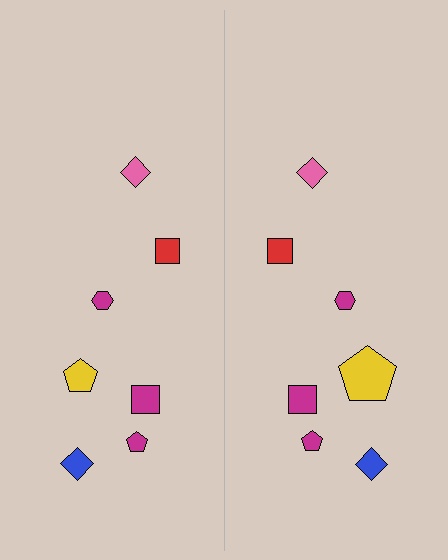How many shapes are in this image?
There are 14 shapes in this image.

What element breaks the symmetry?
The yellow pentagon on the right side has a different size than its mirror counterpart.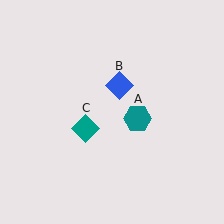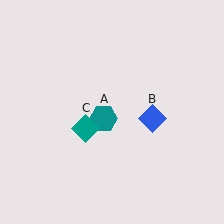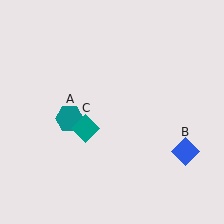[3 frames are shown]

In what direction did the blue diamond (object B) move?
The blue diamond (object B) moved down and to the right.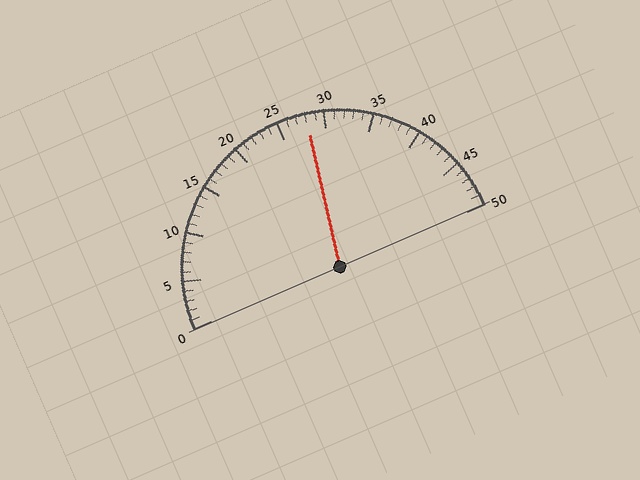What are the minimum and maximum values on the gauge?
The gauge ranges from 0 to 50.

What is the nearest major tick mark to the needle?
The nearest major tick mark is 30.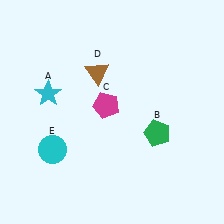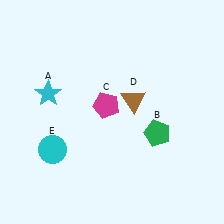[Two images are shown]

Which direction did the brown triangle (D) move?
The brown triangle (D) moved right.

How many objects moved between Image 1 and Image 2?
1 object moved between the two images.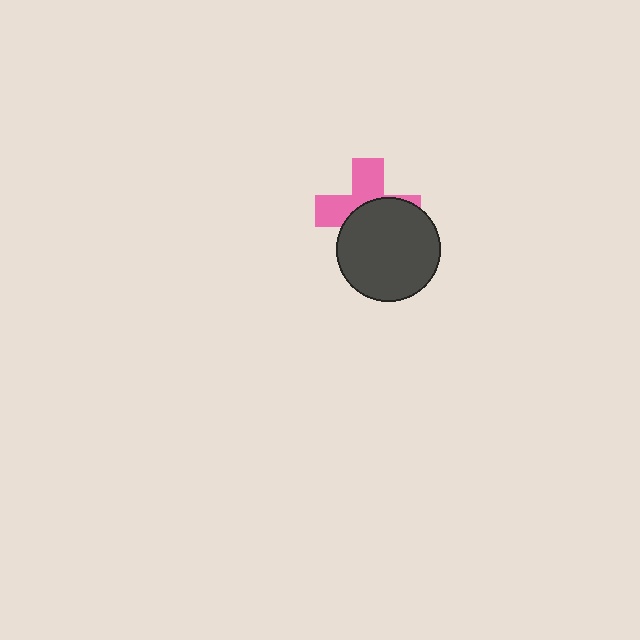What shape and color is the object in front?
The object in front is a dark gray circle.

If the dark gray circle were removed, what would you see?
You would see the complete pink cross.